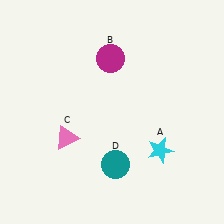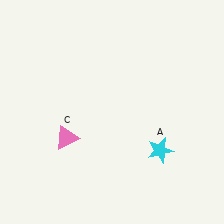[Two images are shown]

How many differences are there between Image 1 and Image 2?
There are 2 differences between the two images.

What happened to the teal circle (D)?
The teal circle (D) was removed in Image 2. It was in the bottom-right area of Image 1.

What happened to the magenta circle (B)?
The magenta circle (B) was removed in Image 2. It was in the top-left area of Image 1.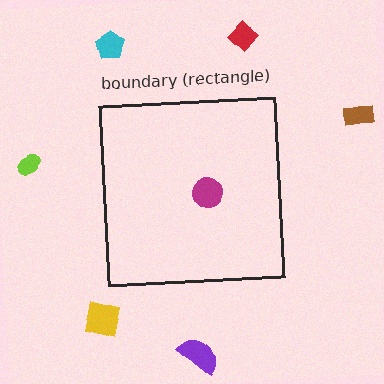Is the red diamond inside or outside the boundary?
Outside.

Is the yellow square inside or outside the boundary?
Outside.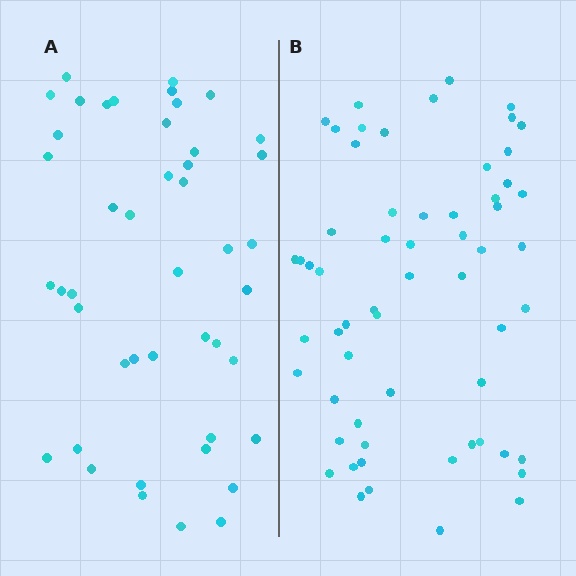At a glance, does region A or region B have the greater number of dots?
Region B (the right region) has more dots.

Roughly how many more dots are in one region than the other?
Region B has approximately 15 more dots than region A.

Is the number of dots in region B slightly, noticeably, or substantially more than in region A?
Region B has noticeably more, but not dramatically so. The ratio is roughly 1.3 to 1.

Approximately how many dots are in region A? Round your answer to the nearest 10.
About 40 dots. (The exact count is 45, which rounds to 40.)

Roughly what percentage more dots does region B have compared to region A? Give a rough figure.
About 35% more.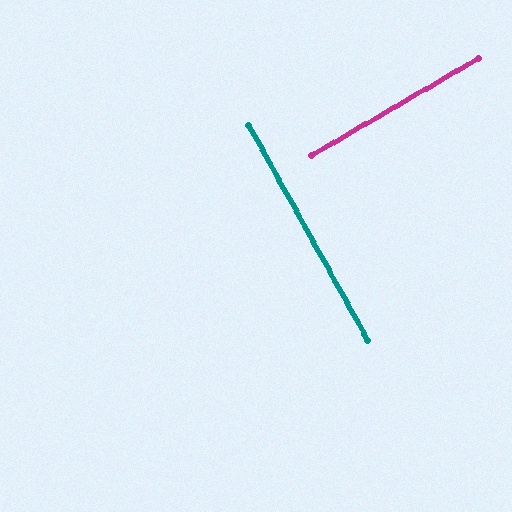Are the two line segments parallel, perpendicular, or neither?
Perpendicular — they meet at approximately 89°.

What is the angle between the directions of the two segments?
Approximately 89 degrees.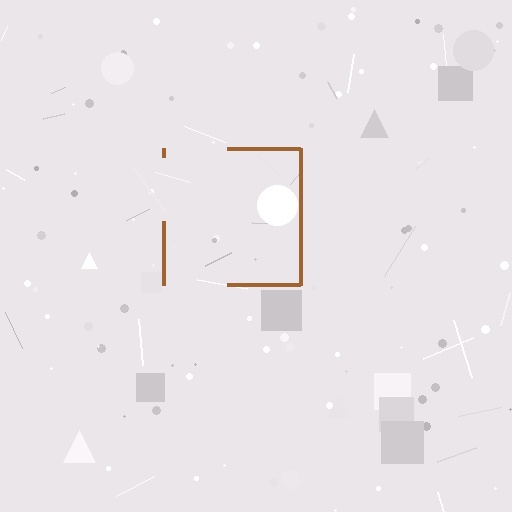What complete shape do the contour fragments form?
The contour fragments form a square.